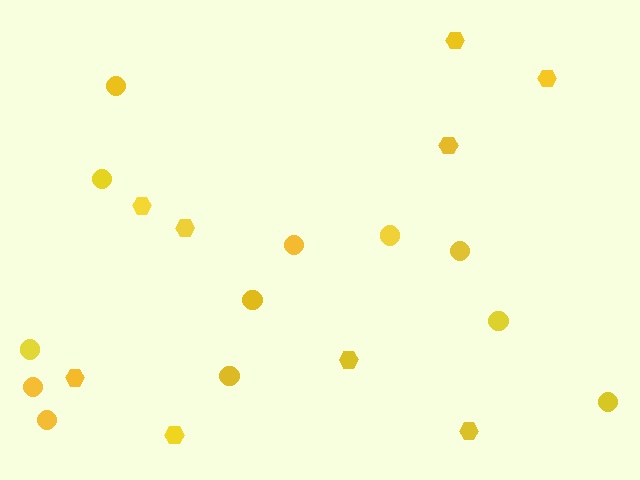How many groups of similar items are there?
There are 2 groups: one group of circles (12) and one group of hexagons (9).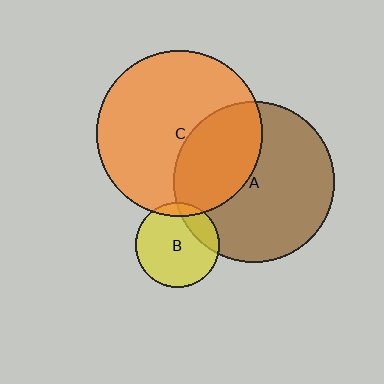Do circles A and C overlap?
Yes.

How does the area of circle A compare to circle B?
Approximately 3.6 times.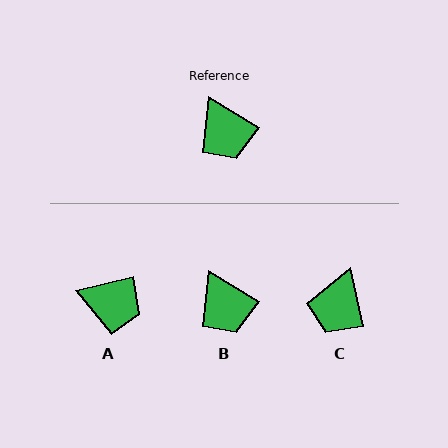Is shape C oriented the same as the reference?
No, it is off by about 46 degrees.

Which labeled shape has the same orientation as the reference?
B.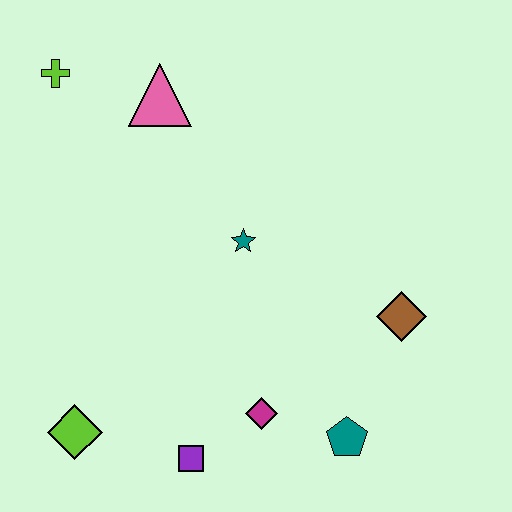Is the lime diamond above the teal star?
No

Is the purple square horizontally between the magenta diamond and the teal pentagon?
No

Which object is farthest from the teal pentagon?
The lime cross is farthest from the teal pentagon.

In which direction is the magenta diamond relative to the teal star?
The magenta diamond is below the teal star.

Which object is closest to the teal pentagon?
The magenta diamond is closest to the teal pentagon.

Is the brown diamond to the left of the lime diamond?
No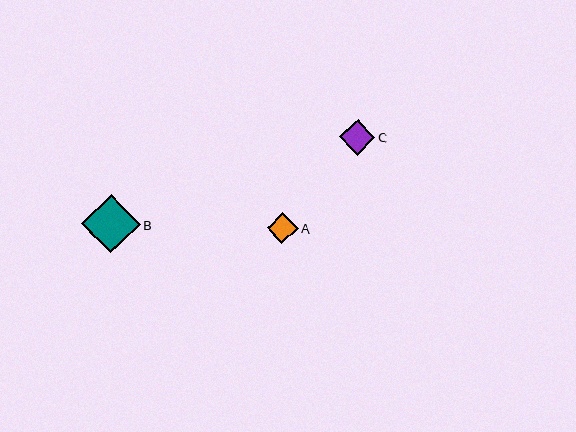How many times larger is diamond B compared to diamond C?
Diamond B is approximately 1.7 times the size of diamond C.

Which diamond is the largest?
Diamond B is the largest with a size of approximately 59 pixels.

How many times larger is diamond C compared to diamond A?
Diamond C is approximately 1.1 times the size of diamond A.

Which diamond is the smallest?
Diamond A is the smallest with a size of approximately 31 pixels.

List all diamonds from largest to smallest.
From largest to smallest: B, C, A.